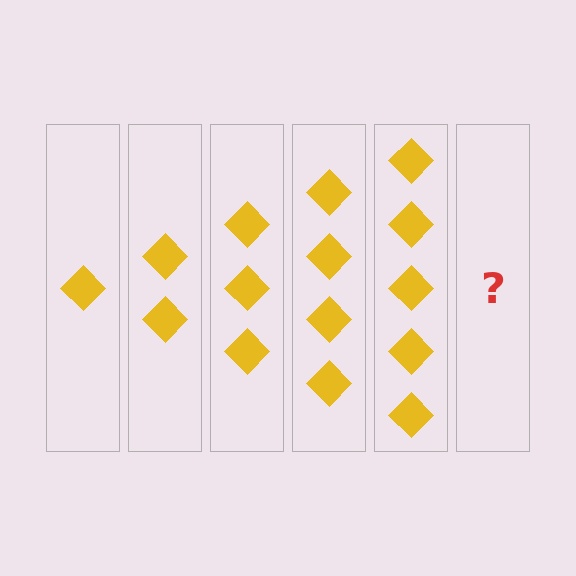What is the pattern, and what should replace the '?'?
The pattern is that each step adds one more diamond. The '?' should be 6 diamonds.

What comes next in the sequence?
The next element should be 6 diamonds.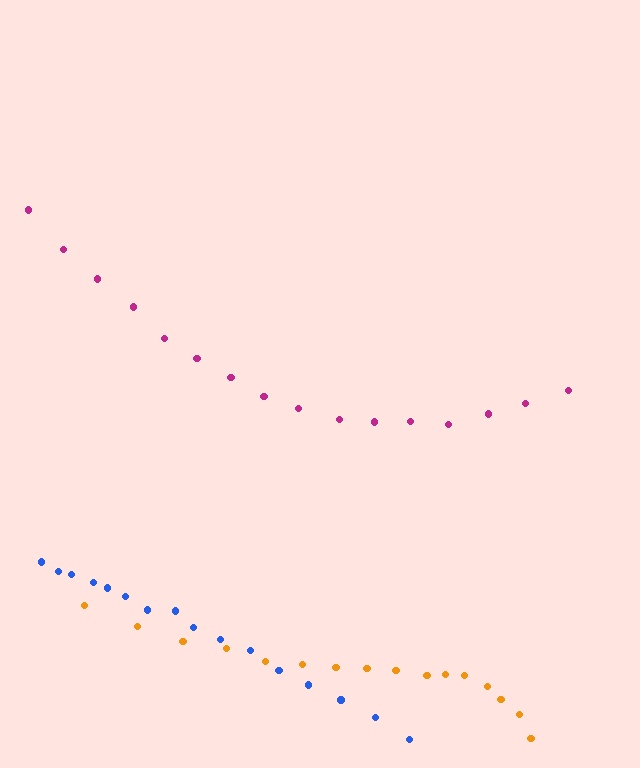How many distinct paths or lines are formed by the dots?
There are 3 distinct paths.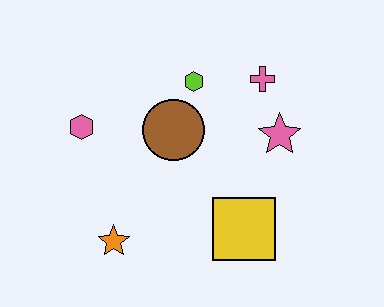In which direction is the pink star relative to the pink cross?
The pink star is below the pink cross.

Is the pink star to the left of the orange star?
No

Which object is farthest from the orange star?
The pink cross is farthest from the orange star.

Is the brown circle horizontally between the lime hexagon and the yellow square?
No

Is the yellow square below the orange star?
No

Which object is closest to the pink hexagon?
The brown circle is closest to the pink hexagon.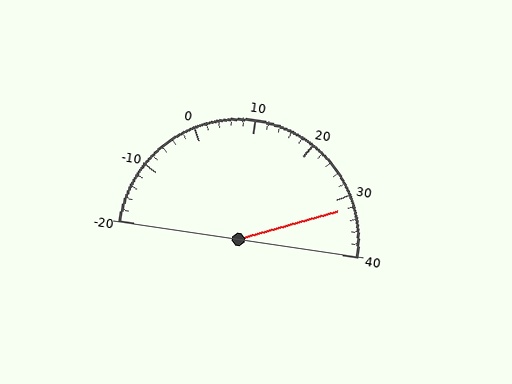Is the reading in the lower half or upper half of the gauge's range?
The reading is in the upper half of the range (-20 to 40).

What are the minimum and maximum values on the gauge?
The gauge ranges from -20 to 40.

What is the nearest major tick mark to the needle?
The nearest major tick mark is 30.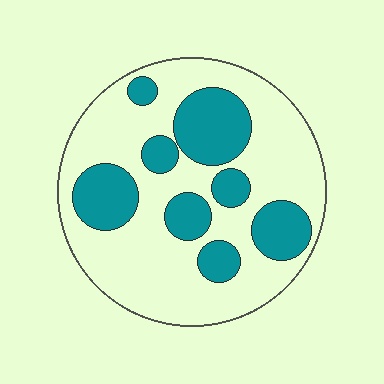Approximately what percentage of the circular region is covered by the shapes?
Approximately 30%.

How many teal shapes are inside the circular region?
8.